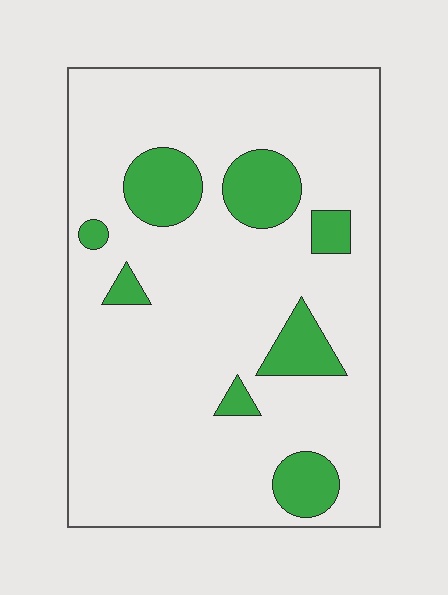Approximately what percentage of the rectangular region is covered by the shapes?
Approximately 15%.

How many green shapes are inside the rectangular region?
8.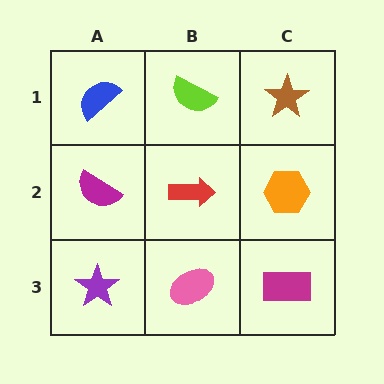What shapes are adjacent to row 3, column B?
A red arrow (row 2, column B), a purple star (row 3, column A), a magenta rectangle (row 3, column C).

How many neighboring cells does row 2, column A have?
3.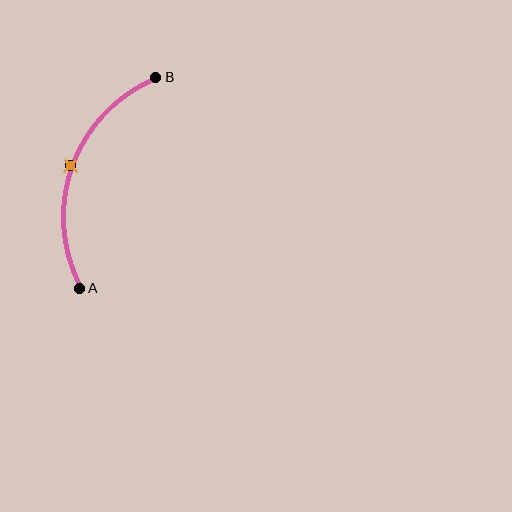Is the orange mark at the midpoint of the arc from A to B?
Yes. The orange mark lies on the arc at equal arc-length from both A and B — it is the arc midpoint.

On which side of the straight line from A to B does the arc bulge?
The arc bulges to the left of the straight line connecting A and B.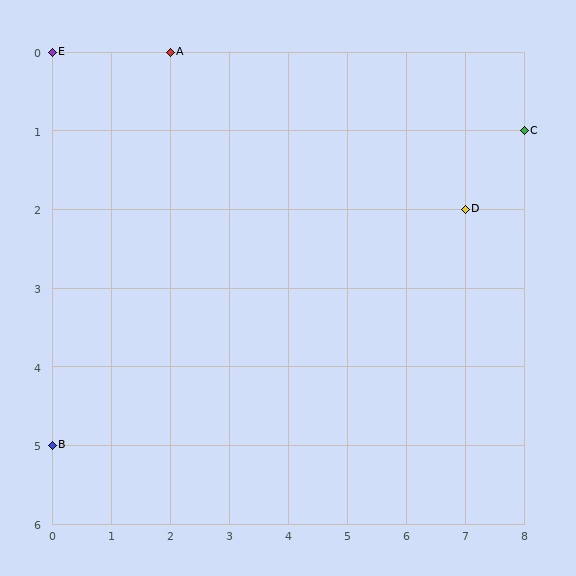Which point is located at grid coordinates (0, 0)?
Point E is at (0, 0).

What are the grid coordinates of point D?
Point D is at grid coordinates (7, 2).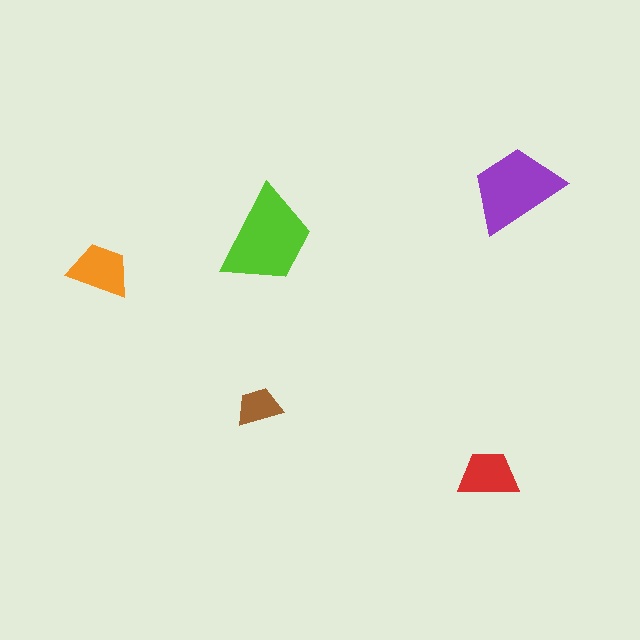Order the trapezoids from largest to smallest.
the lime one, the purple one, the orange one, the red one, the brown one.